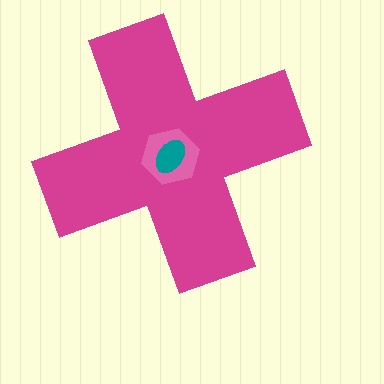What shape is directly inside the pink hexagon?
The teal ellipse.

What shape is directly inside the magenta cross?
The pink hexagon.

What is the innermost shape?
The teal ellipse.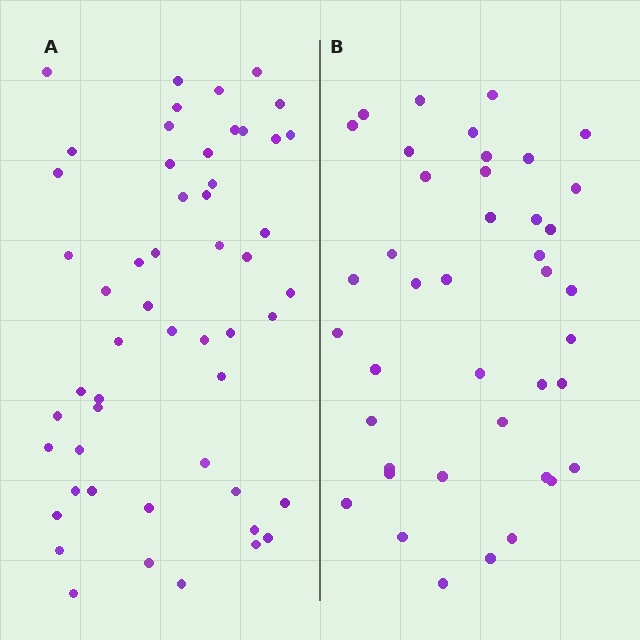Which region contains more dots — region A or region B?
Region A (the left region) has more dots.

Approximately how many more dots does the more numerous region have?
Region A has roughly 12 or so more dots than region B.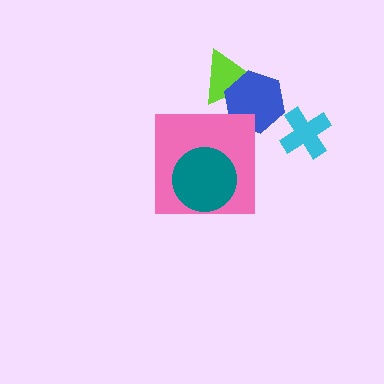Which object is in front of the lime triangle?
The blue hexagon is in front of the lime triangle.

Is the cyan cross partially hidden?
No, no other shape covers it.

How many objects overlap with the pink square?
1 object overlaps with the pink square.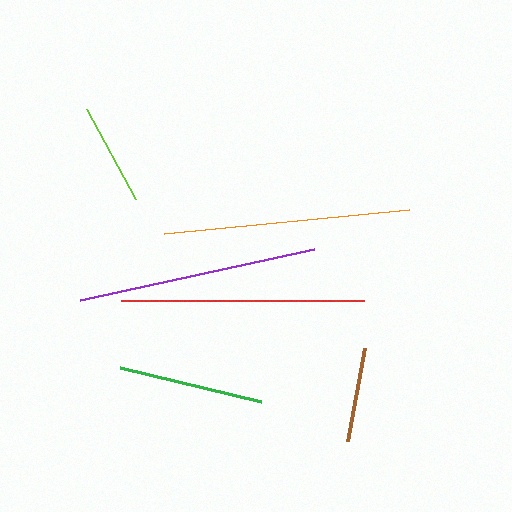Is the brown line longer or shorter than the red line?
The red line is longer than the brown line.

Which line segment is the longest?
The orange line is the longest at approximately 247 pixels.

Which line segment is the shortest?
The brown line is the shortest at approximately 94 pixels.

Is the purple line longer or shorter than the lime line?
The purple line is longer than the lime line.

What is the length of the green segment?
The green segment is approximately 144 pixels long.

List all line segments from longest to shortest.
From longest to shortest: orange, red, purple, green, lime, brown.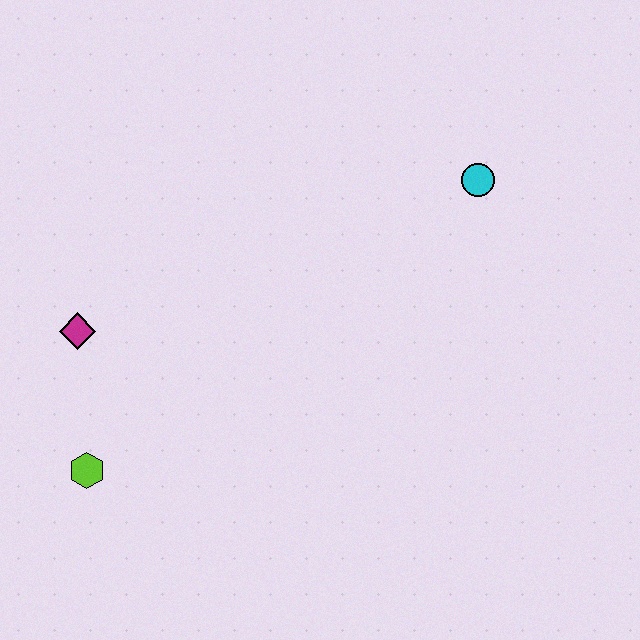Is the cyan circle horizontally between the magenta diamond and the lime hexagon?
No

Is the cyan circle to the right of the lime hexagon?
Yes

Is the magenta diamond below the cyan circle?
Yes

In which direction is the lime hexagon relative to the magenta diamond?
The lime hexagon is below the magenta diamond.